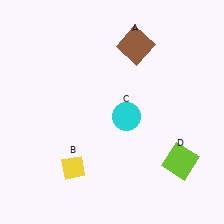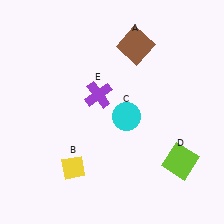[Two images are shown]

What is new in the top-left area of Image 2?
A purple cross (E) was added in the top-left area of Image 2.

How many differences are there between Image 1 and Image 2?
There is 1 difference between the two images.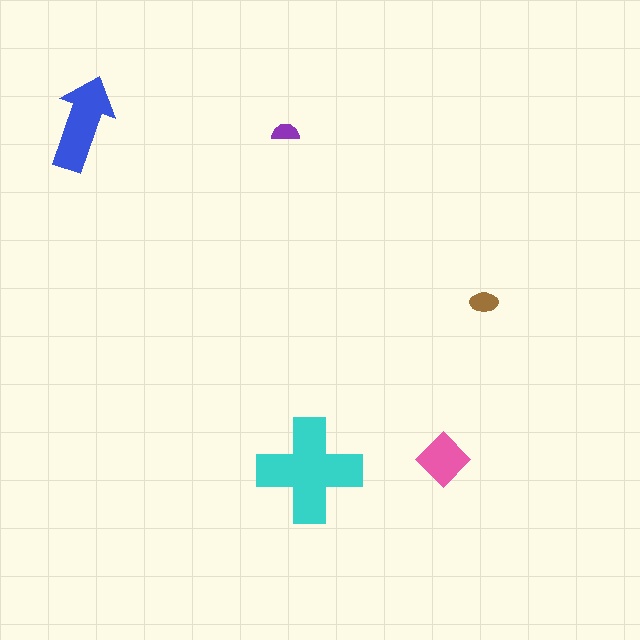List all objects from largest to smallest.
The cyan cross, the blue arrow, the pink diamond, the brown ellipse, the purple semicircle.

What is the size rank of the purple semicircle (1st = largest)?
5th.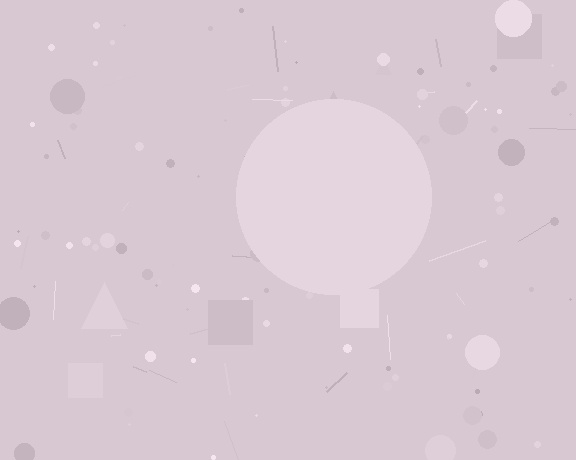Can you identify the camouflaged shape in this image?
The camouflaged shape is a circle.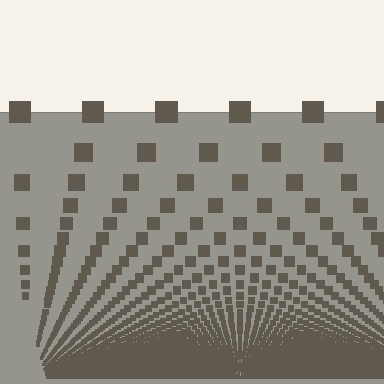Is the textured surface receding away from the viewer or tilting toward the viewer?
The surface appears to tilt toward the viewer. Texture elements get larger and sparser toward the top.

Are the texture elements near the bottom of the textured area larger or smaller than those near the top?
Smaller. The gradient is inverted — elements near the bottom are smaller and denser.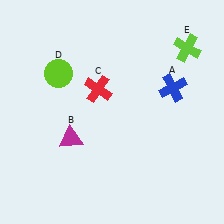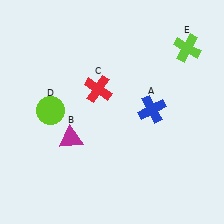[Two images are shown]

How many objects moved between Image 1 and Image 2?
2 objects moved between the two images.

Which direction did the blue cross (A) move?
The blue cross (A) moved down.